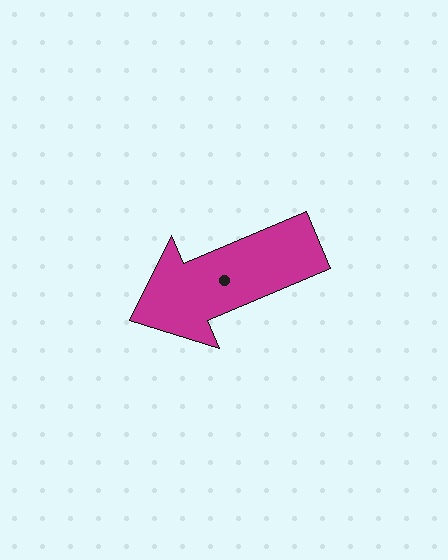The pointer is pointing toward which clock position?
Roughly 8 o'clock.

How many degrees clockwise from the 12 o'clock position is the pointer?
Approximately 247 degrees.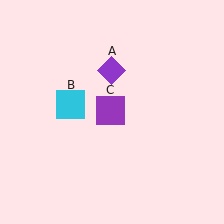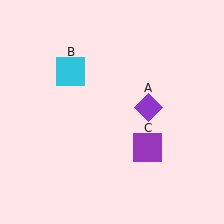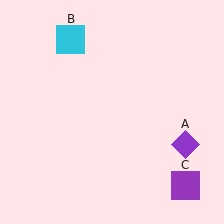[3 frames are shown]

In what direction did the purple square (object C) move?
The purple square (object C) moved down and to the right.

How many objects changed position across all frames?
3 objects changed position: purple diamond (object A), cyan square (object B), purple square (object C).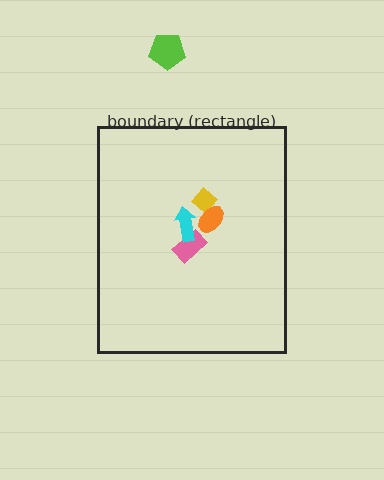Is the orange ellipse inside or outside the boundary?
Inside.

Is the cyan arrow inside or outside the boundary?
Inside.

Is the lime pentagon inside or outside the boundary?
Outside.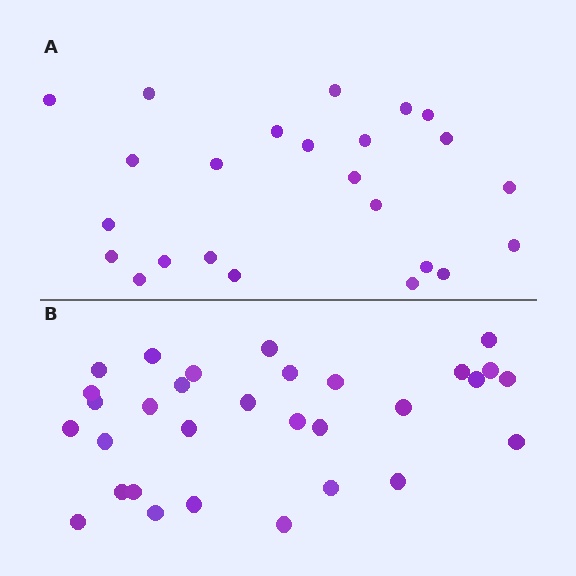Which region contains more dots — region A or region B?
Region B (the bottom region) has more dots.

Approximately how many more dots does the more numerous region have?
Region B has roughly 8 or so more dots than region A.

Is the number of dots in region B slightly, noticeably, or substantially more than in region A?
Region B has noticeably more, but not dramatically so. The ratio is roughly 1.3 to 1.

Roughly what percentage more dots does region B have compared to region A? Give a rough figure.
About 30% more.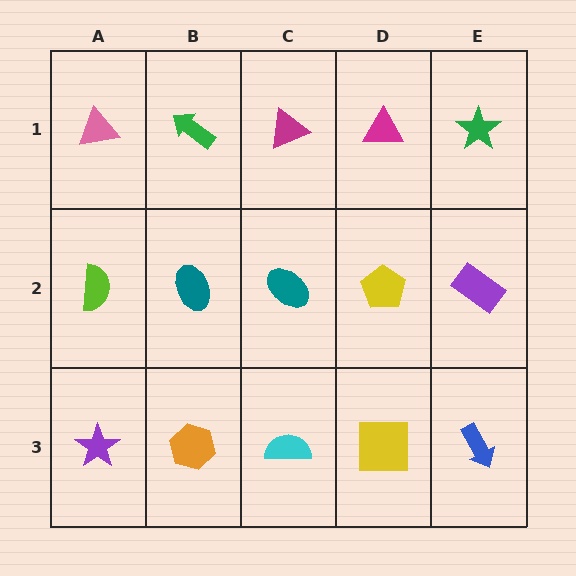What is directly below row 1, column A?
A lime semicircle.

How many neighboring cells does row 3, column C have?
3.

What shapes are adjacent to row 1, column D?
A yellow pentagon (row 2, column D), a magenta triangle (row 1, column C), a green star (row 1, column E).